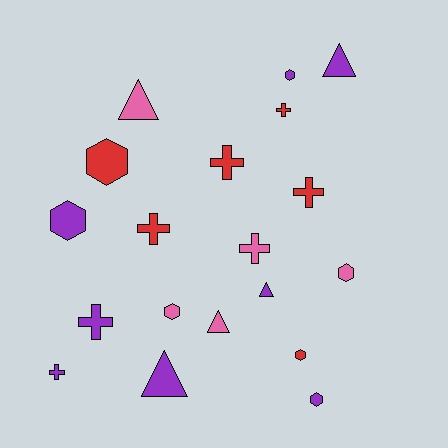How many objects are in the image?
There are 19 objects.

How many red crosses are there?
There are 4 red crosses.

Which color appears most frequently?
Purple, with 8 objects.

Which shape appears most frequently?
Hexagon, with 7 objects.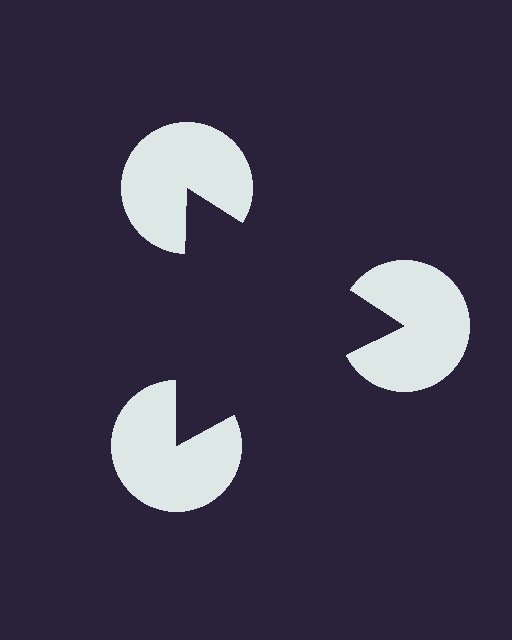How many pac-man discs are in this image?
There are 3 — one at each vertex of the illusory triangle.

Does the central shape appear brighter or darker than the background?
It typically appears slightly darker than the background, even though no actual brightness change is drawn.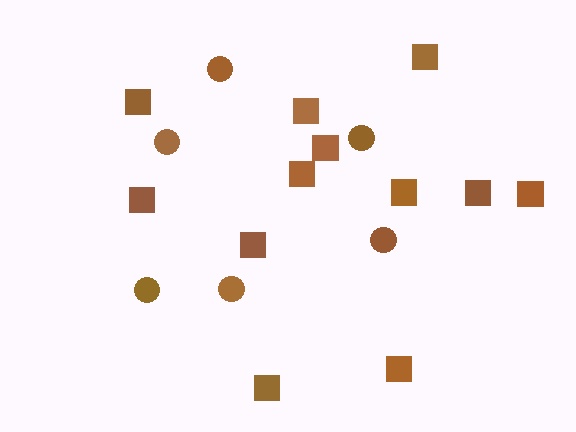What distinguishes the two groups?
There are 2 groups: one group of circles (6) and one group of squares (12).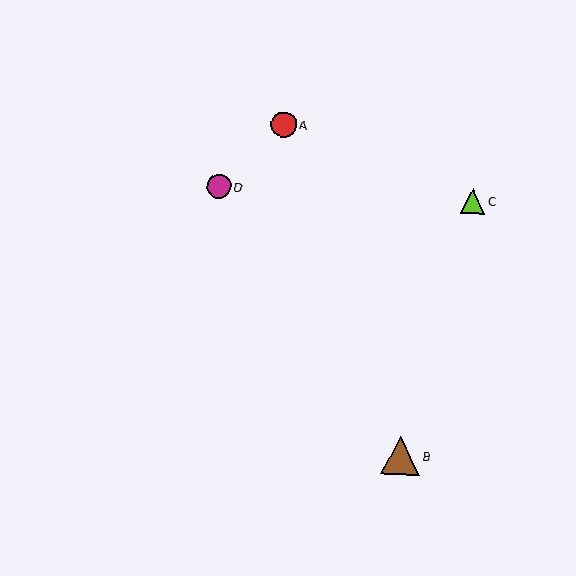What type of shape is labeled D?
Shape D is a magenta circle.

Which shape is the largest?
The brown triangle (labeled B) is the largest.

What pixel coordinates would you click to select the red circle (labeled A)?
Click at (284, 125) to select the red circle A.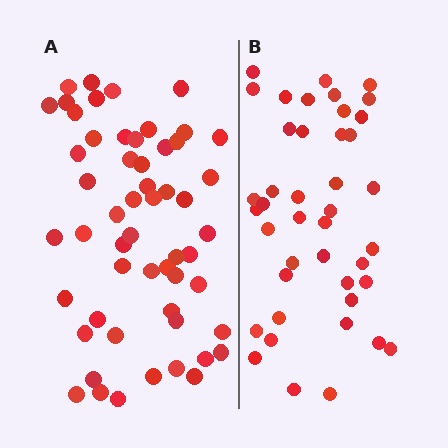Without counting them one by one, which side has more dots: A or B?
Region A (the left region) has more dots.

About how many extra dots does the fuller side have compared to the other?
Region A has approximately 15 more dots than region B.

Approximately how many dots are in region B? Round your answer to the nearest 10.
About 40 dots. (The exact count is 42, which rounds to 40.)